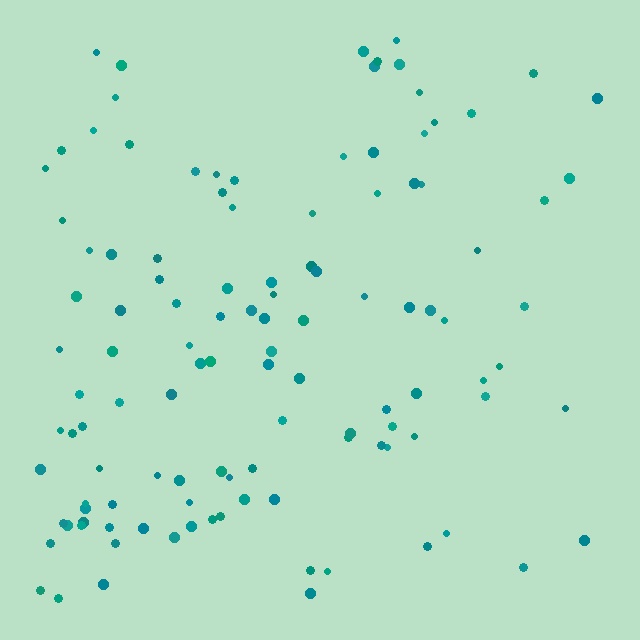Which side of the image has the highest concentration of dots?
The left.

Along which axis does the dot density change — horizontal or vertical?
Horizontal.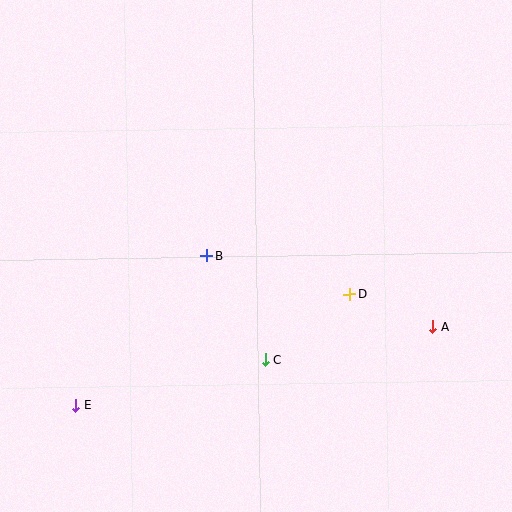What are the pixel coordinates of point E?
Point E is at (76, 405).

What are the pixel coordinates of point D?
Point D is at (349, 294).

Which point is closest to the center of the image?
Point B at (207, 255) is closest to the center.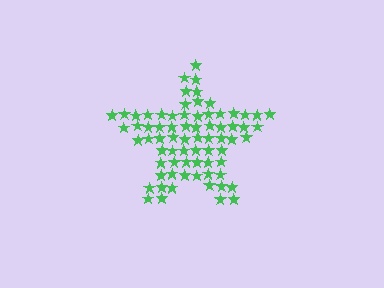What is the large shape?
The large shape is a star.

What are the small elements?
The small elements are stars.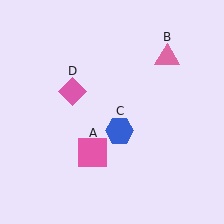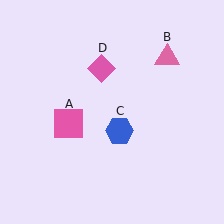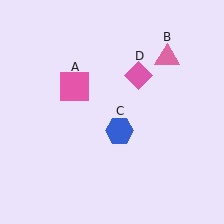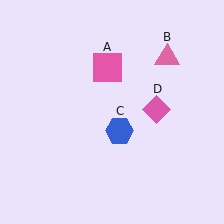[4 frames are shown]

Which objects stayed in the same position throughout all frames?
Pink triangle (object B) and blue hexagon (object C) remained stationary.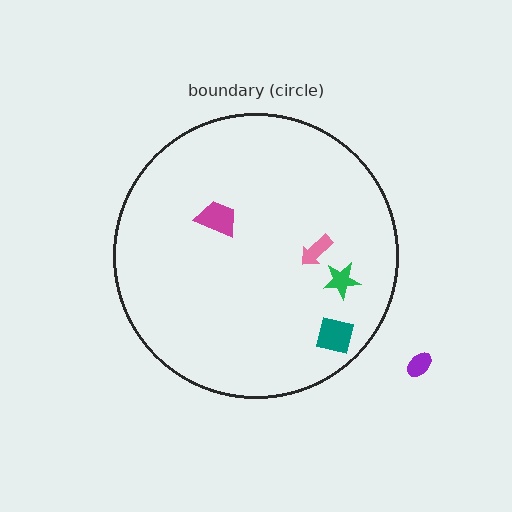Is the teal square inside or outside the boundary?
Inside.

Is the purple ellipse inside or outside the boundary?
Outside.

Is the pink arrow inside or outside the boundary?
Inside.